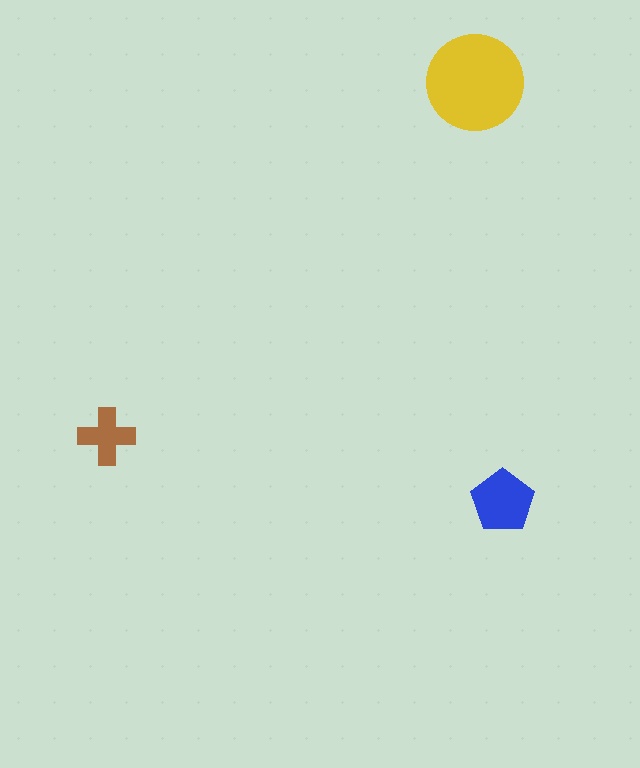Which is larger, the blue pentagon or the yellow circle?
The yellow circle.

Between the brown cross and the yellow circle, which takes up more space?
The yellow circle.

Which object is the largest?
The yellow circle.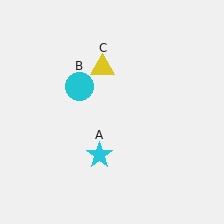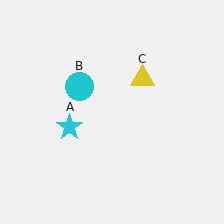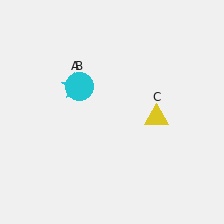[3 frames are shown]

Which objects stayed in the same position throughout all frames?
Cyan circle (object B) remained stationary.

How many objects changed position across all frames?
2 objects changed position: cyan star (object A), yellow triangle (object C).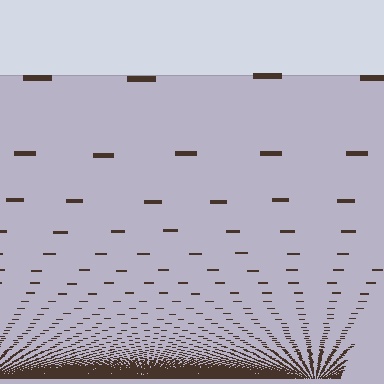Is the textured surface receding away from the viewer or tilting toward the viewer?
The surface appears to tilt toward the viewer. Texture elements get larger and sparser toward the top.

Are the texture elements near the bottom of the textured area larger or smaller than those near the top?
Smaller. The gradient is inverted — elements near the bottom are smaller and denser.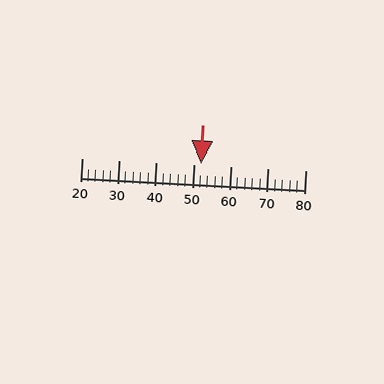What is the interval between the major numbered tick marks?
The major tick marks are spaced 10 units apart.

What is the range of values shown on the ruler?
The ruler shows values from 20 to 80.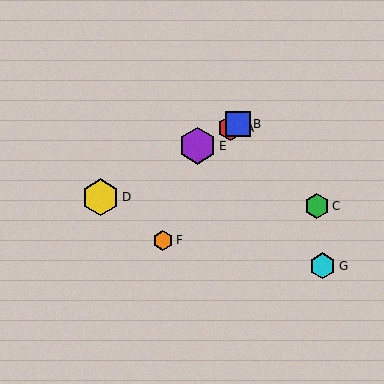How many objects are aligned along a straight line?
4 objects (A, B, D, E) are aligned along a straight line.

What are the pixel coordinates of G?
Object G is at (323, 266).